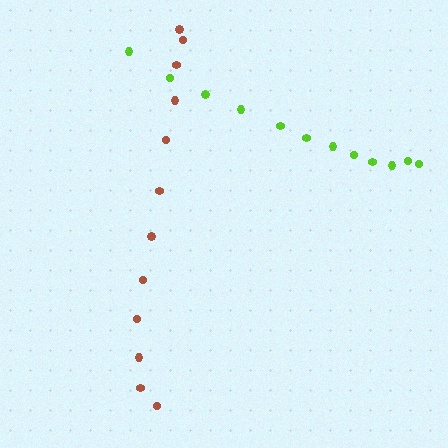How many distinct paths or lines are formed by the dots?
There are 2 distinct paths.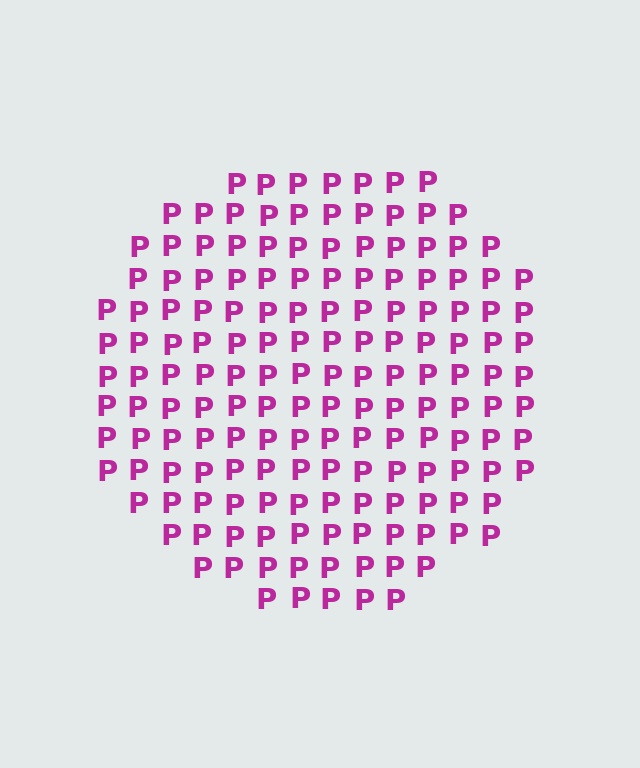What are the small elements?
The small elements are letter P's.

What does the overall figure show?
The overall figure shows a circle.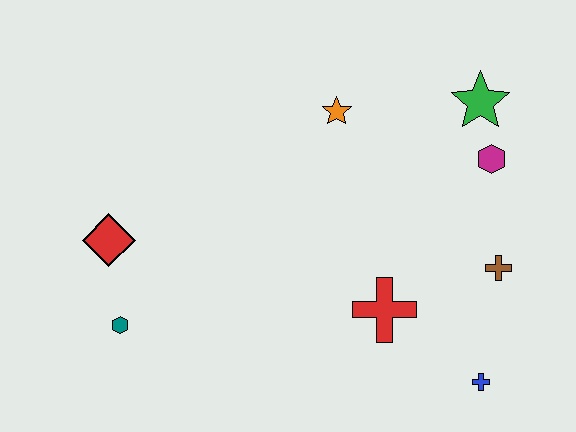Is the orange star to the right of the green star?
No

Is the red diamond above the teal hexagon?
Yes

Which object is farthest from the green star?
The teal hexagon is farthest from the green star.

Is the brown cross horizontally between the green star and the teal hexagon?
No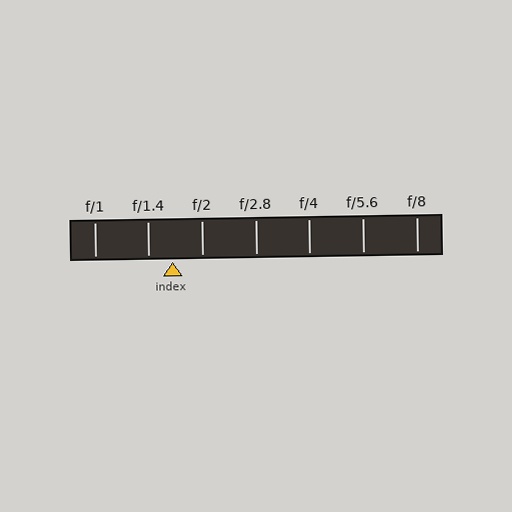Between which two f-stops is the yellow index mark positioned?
The index mark is between f/1.4 and f/2.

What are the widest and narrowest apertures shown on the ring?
The widest aperture shown is f/1 and the narrowest is f/8.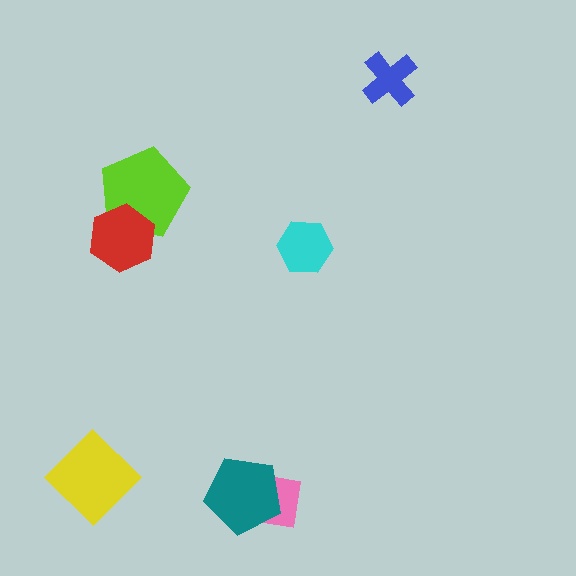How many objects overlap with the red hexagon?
1 object overlaps with the red hexagon.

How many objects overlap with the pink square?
1 object overlaps with the pink square.